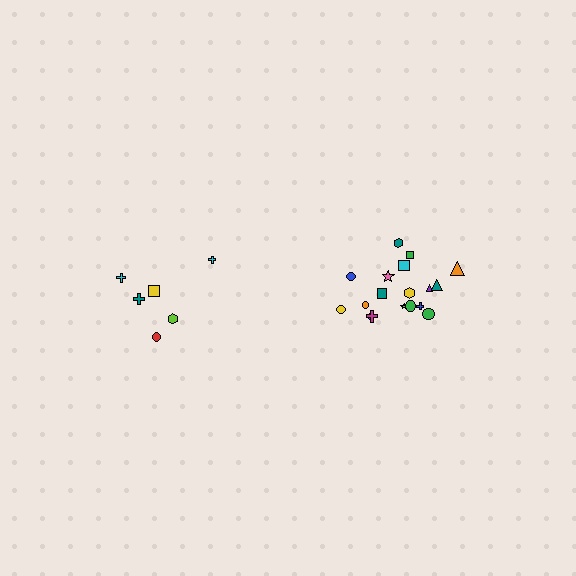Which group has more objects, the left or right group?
The right group.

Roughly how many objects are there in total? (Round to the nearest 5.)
Roughly 25 objects in total.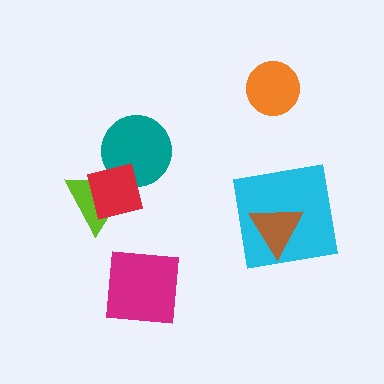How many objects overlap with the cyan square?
1 object overlaps with the cyan square.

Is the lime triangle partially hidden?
Yes, it is partially covered by another shape.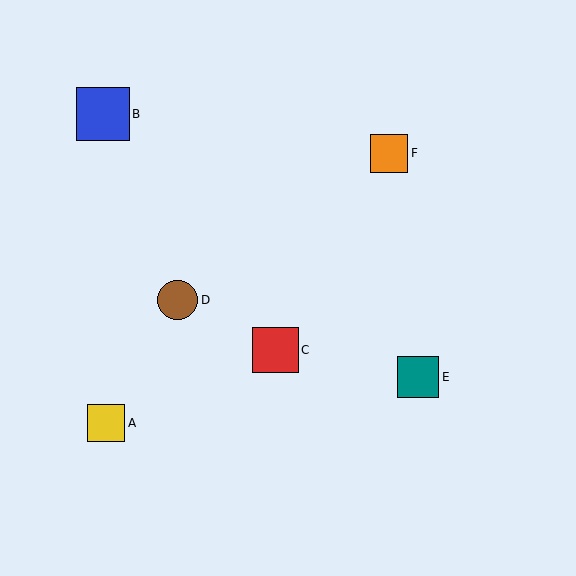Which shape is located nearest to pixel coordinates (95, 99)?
The blue square (labeled B) at (103, 114) is nearest to that location.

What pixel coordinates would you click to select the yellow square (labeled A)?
Click at (106, 423) to select the yellow square A.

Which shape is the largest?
The blue square (labeled B) is the largest.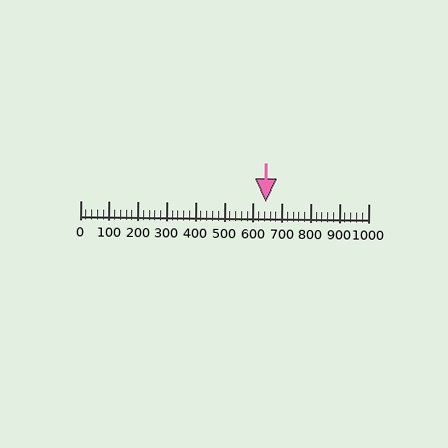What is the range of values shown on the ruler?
The ruler shows values from 0 to 1000.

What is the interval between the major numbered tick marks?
The major tick marks are spaced 100 units apart.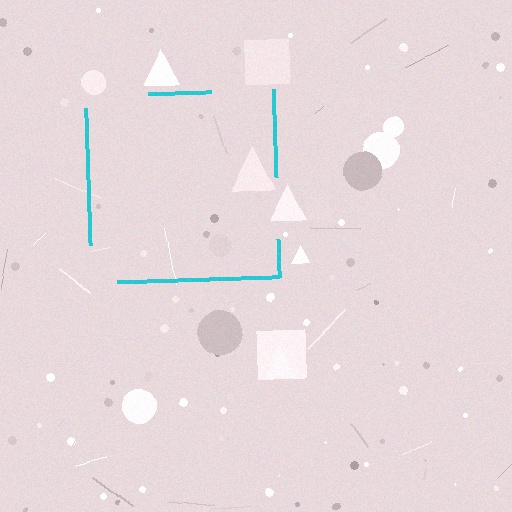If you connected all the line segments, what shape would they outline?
They would outline a square.